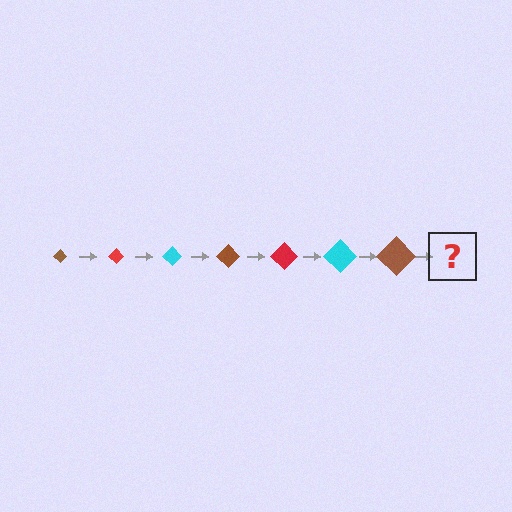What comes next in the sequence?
The next element should be a red diamond, larger than the previous one.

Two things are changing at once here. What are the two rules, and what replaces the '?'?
The two rules are that the diamond grows larger each step and the color cycles through brown, red, and cyan. The '?' should be a red diamond, larger than the previous one.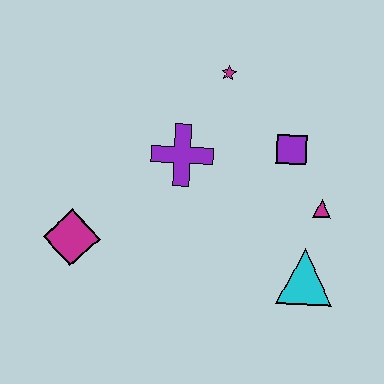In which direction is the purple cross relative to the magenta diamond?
The purple cross is to the right of the magenta diamond.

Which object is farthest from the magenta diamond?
The magenta triangle is farthest from the magenta diamond.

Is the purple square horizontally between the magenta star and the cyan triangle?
Yes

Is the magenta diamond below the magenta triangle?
Yes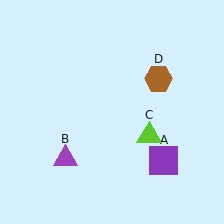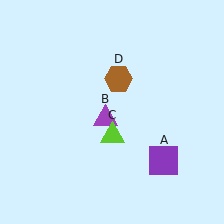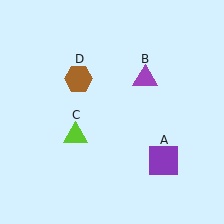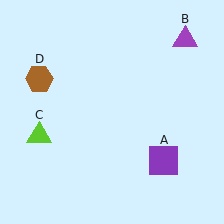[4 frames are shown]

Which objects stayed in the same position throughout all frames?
Purple square (object A) remained stationary.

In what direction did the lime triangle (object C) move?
The lime triangle (object C) moved left.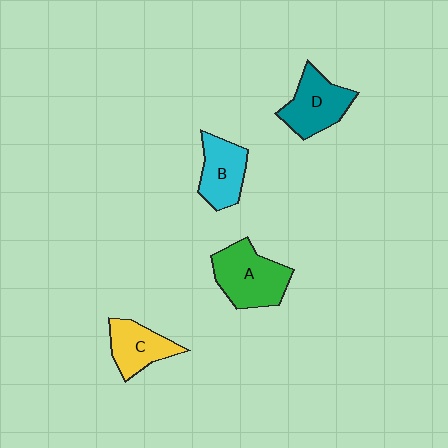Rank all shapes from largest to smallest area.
From largest to smallest: A (green), D (teal), B (cyan), C (yellow).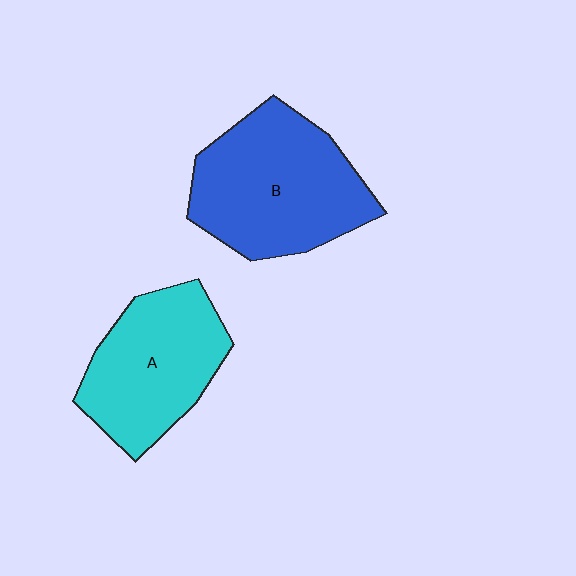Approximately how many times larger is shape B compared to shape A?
Approximately 1.2 times.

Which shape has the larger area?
Shape B (blue).